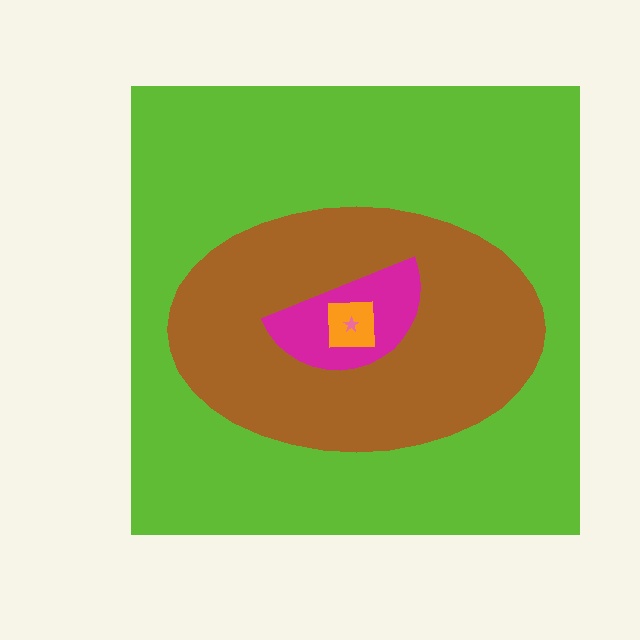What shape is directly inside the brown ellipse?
The magenta semicircle.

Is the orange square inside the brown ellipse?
Yes.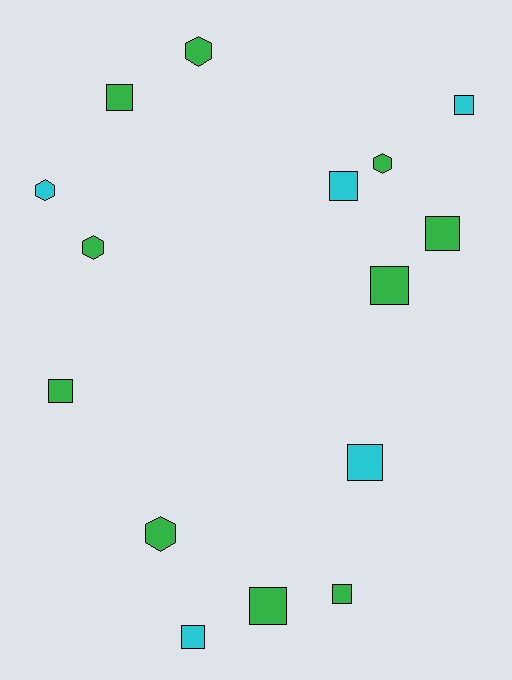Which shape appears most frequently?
Square, with 10 objects.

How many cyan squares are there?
There are 4 cyan squares.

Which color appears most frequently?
Green, with 10 objects.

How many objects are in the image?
There are 15 objects.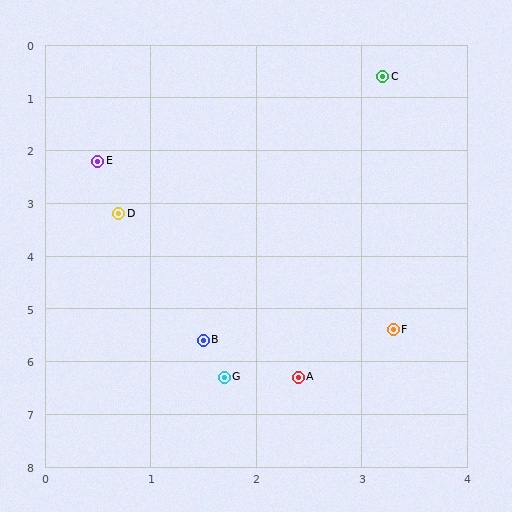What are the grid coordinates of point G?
Point G is at approximately (1.7, 6.3).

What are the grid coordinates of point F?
Point F is at approximately (3.3, 5.4).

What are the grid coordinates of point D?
Point D is at approximately (0.7, 3.2).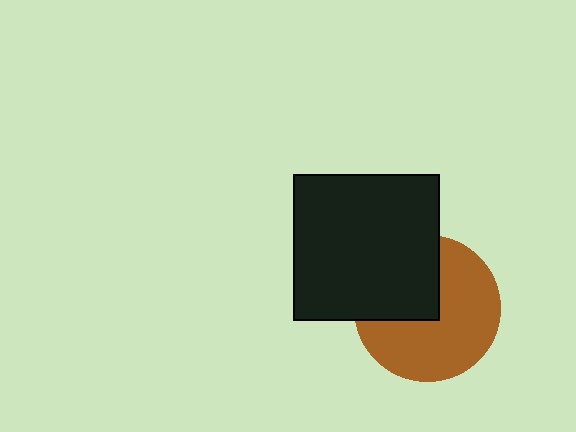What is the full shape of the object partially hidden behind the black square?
The partially hidden object is a brown circle.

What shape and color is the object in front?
The object in front is a black square.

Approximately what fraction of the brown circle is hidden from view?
Roughly 37% of the brown circle is hidden behind the black square.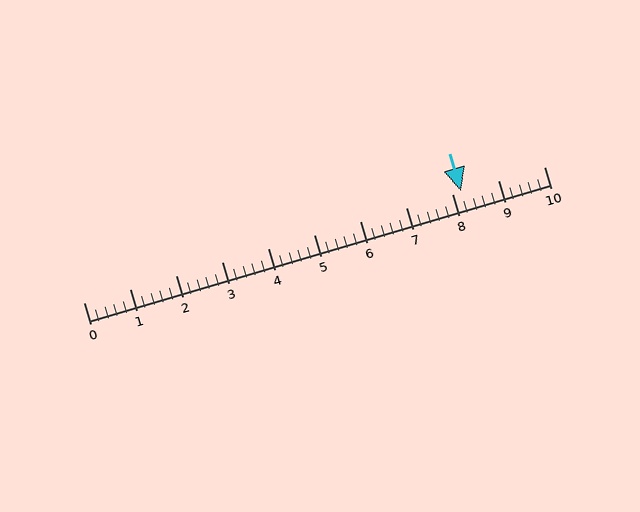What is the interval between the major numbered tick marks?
The major tick marks are spaced 1 units apart.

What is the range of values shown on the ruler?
The ruler shows values from 0 to 10.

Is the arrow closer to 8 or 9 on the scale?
The arrow is closer to 8.